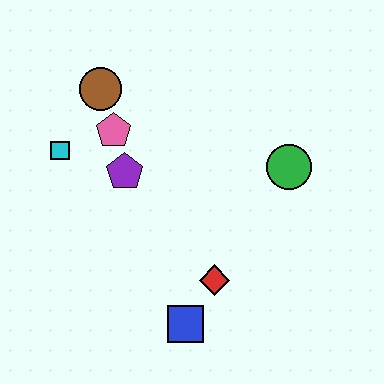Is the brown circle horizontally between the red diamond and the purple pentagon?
No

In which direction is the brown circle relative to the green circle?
The brown circle is to the left of the green circle.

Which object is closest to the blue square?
The red diamond is closest to the blue square.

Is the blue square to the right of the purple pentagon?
Yes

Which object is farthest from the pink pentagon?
The blue square is farthest from the pink pentagon.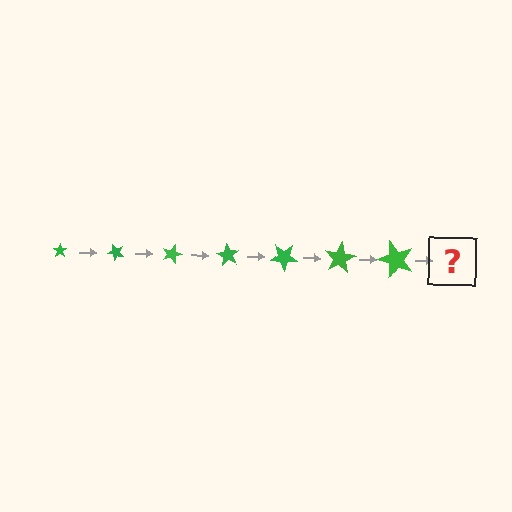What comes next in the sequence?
The next element should be a star, larger than the previous one and rotated 315 degrees from the start.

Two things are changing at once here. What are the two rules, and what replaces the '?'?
The two rules are that the star grows larger each step and it rotates 45 degrees each step. The '?' should be a star, larger than the previous one and rotated 315 degrees from the start.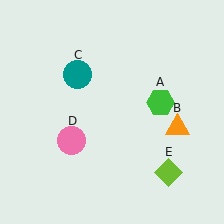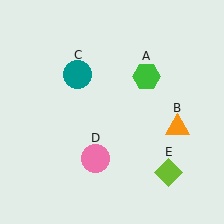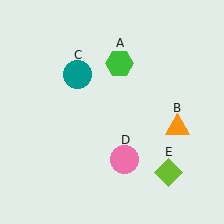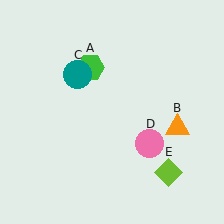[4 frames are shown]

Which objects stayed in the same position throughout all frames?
Orange triangle (object B) and teal circle (object C) and lime diamond (object E) remained stationary.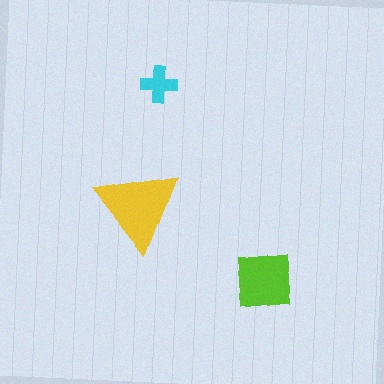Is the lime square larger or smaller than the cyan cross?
Larger.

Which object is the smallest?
The cyan cross.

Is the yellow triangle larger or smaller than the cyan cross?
Larger.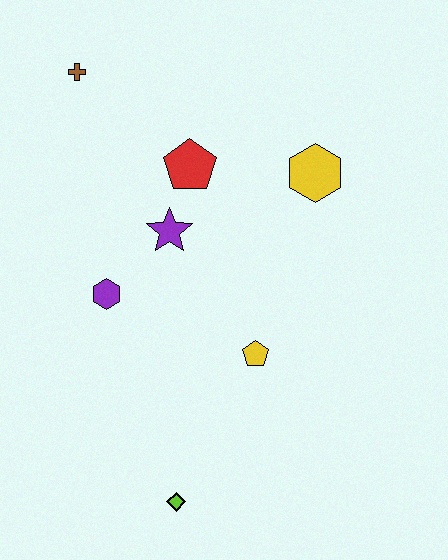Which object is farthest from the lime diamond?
The brown cross is farthest from the lime diamond.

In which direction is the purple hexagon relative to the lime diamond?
The purple hexagon is above the lime diamond.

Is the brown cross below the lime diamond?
No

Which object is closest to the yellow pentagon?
The purple star is closest to the yellow pentagon.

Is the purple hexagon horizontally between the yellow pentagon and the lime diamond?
No